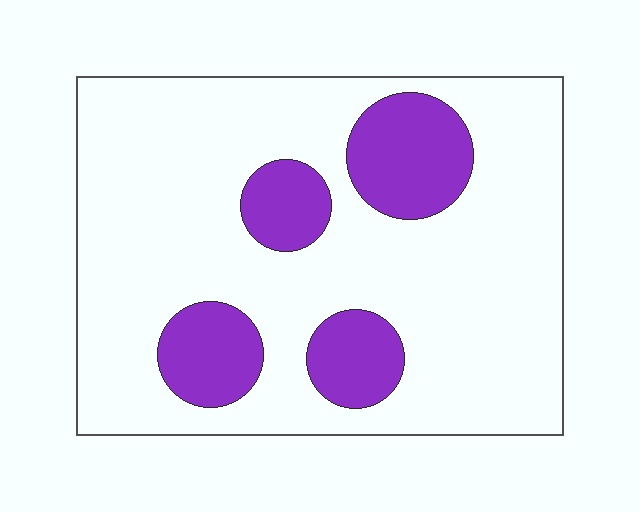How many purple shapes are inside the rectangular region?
4.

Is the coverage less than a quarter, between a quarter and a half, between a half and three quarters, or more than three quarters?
Less than a quarter.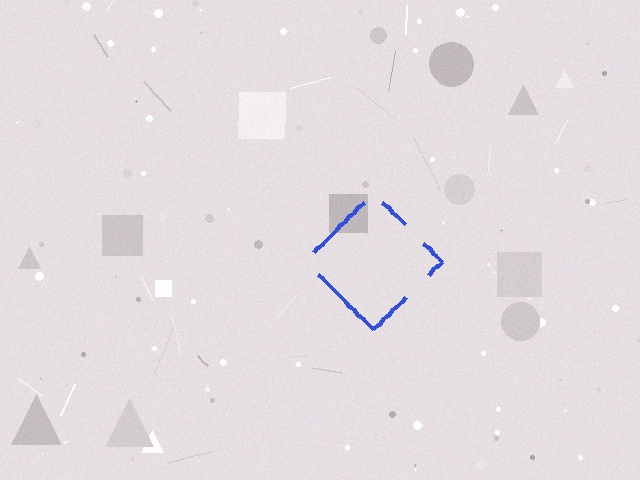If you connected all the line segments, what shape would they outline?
They would outline a diamond.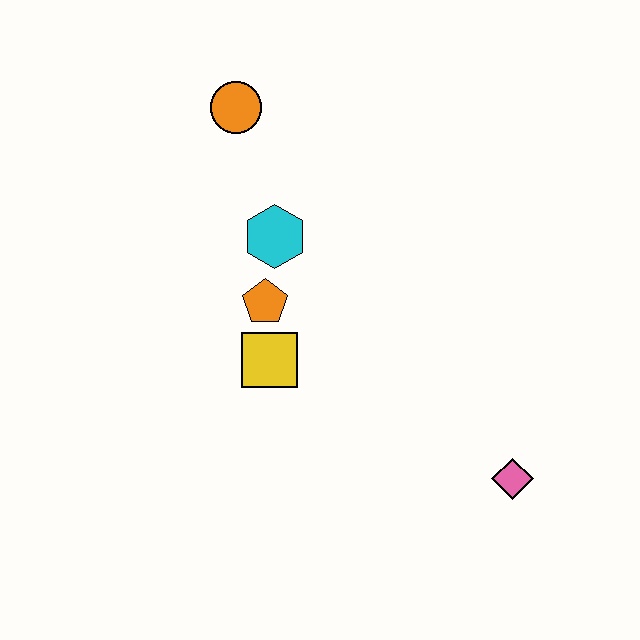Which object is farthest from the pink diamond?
The orange circle is farthest from the pink diamond.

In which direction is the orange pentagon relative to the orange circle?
The orange pentagon is below the orange circle.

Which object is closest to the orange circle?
The cyan hexagon is closest to the orange circle.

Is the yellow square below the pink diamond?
No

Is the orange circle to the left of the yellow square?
Yes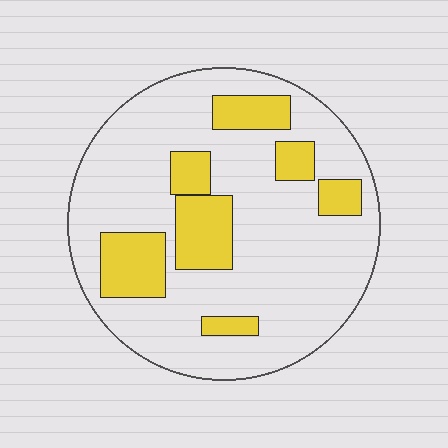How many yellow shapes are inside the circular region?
7.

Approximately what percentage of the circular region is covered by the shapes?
Approximately 25%.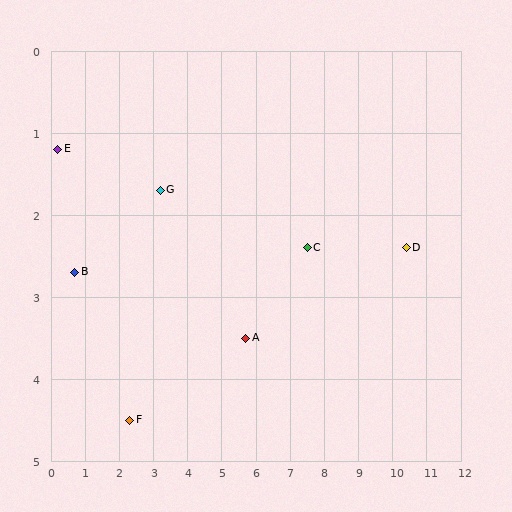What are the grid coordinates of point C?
Point C is at approximately (7.5, 2.4).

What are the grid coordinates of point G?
Point G is at approximately (3.2, 1.7).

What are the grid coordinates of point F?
Point F is at approximately (2.3, 4.5).